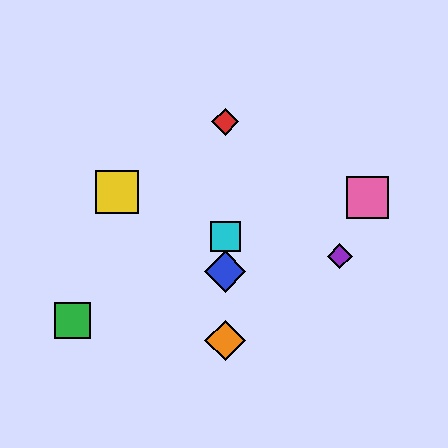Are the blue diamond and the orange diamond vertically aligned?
Yes, both are at x≈225.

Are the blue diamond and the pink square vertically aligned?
No, the blue diamond is at x≈225 and the pink square is at x≈368.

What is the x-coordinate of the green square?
The green square is at x≈72.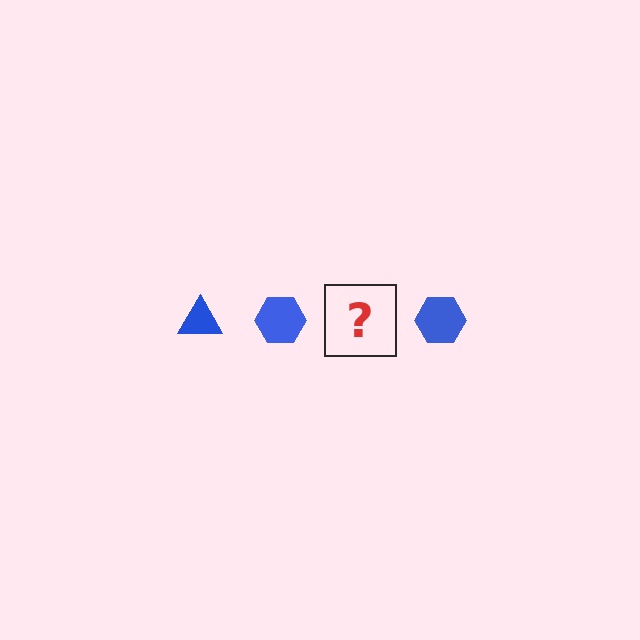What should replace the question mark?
The question mark should be replaced with a blue triangle.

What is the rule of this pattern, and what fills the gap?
The rule is that the pattern cycles through triangle, hexagon shapes in blue. The gap should be filled with a blue triangle.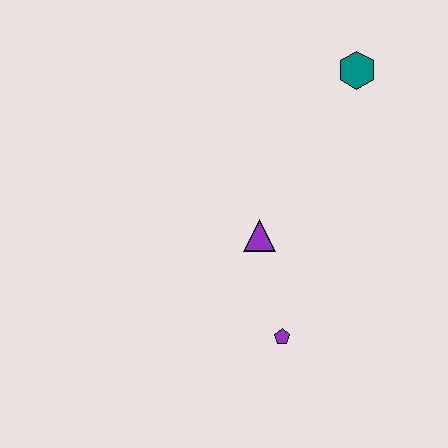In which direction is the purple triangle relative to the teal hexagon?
The purple triangle is below the teal hexagon.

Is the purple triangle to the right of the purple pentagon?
No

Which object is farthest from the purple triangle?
The teal hexagon is farthest from the purple triangle.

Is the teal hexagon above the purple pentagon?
Yes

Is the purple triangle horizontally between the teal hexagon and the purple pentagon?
No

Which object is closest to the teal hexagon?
The purple triangle is closest to the teal hexagon.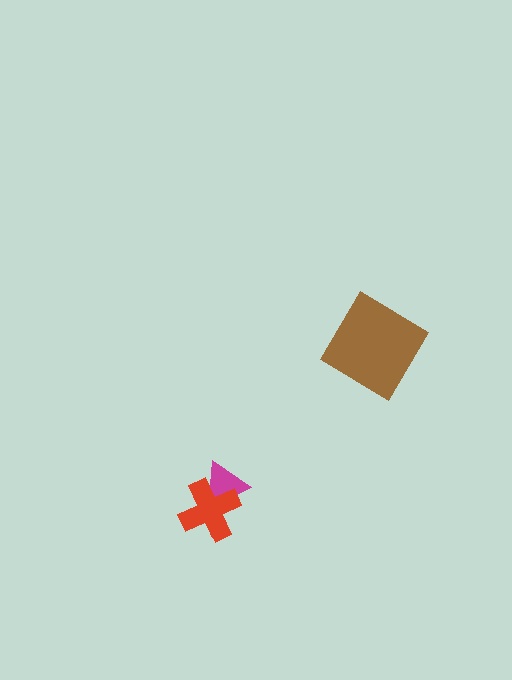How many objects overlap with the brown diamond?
0 objects overlap with the brown diamond.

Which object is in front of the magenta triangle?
The red cross is in front of the magenta triangle.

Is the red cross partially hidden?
No, no other shape covers it.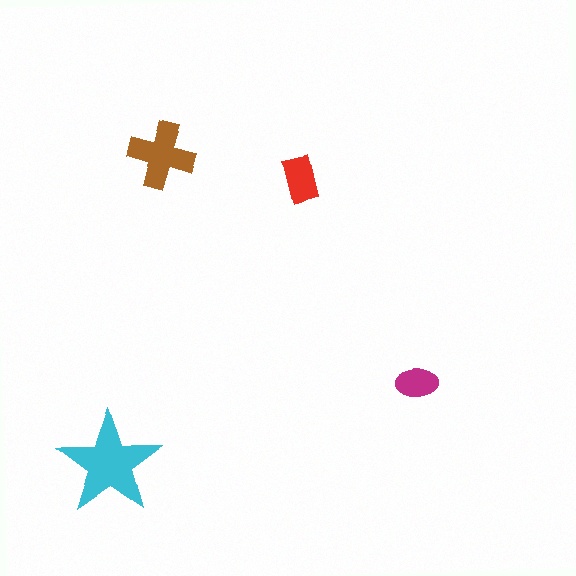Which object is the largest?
The cyan star.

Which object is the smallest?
The magenta ellipse.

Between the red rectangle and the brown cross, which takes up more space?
The brown cross.